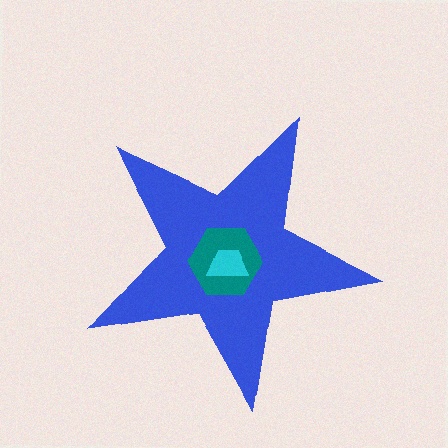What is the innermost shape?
The cyan trapezoid.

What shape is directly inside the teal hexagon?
The cyan trapezoid.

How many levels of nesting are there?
3.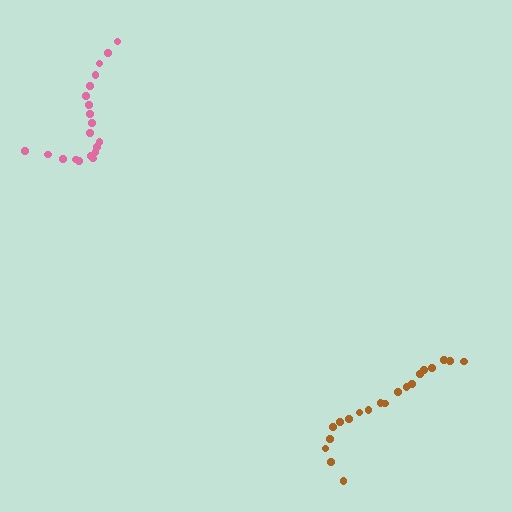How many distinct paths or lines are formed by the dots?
There are 2 distinct paths.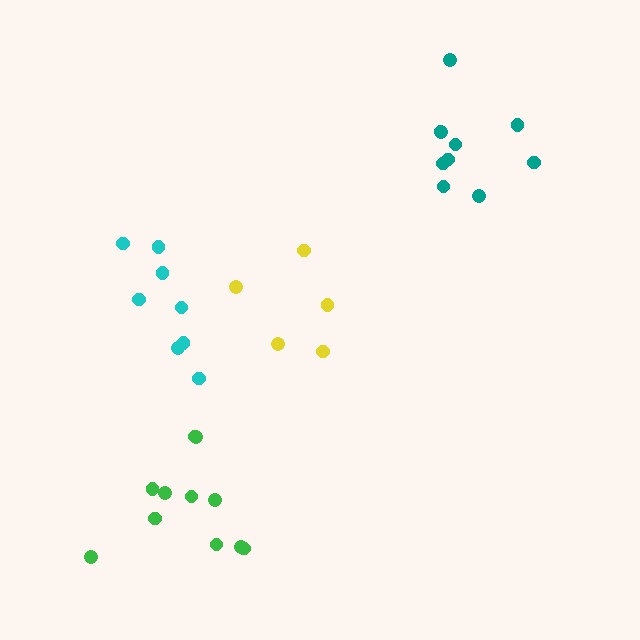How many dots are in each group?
Group 1: 5 dots, Group 2: 10 dots, Group 3: 11 dots, Group 4: 8 dots (34 total).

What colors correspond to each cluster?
The clusters are colored: yellow, teal, green, cyan.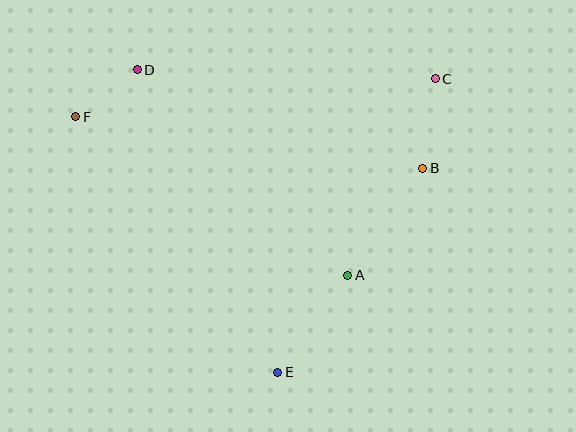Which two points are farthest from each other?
Points C and F are farthest from each other.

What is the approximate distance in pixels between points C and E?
The distance between C and E is approximately 333 pixels.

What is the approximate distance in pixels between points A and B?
The distance between A and B is approximately 130 pixels.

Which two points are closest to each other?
Points D and F are closest to each other.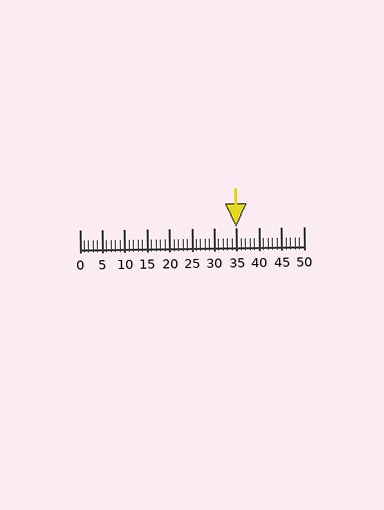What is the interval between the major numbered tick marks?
The major tick marks are spaced 5 units apart.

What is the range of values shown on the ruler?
The ruler shows values from 0 to 50.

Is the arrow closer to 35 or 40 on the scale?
The arrow is closer to 35.